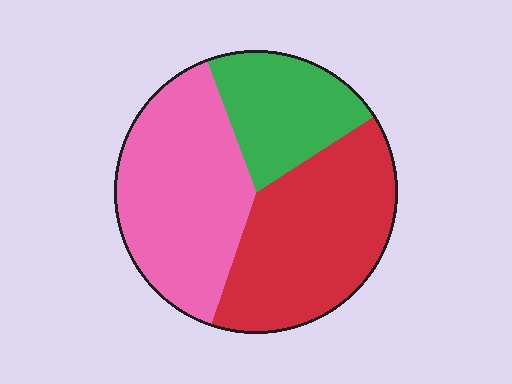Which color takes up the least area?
Green, at roughly 20%.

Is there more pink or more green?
Pink.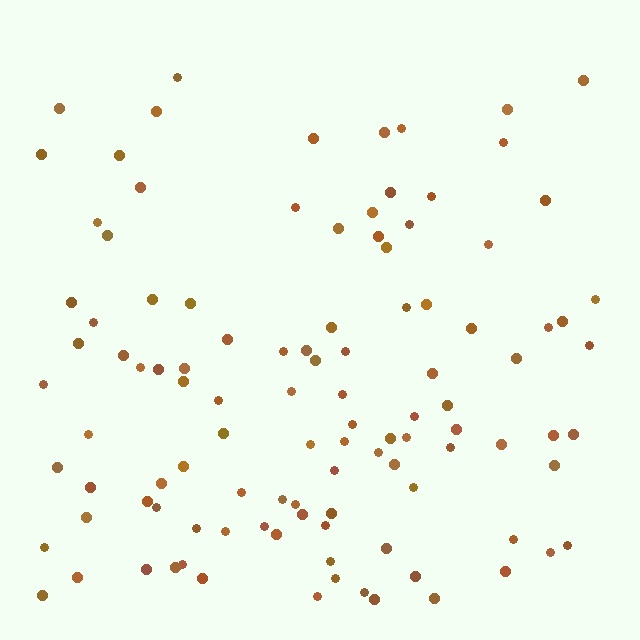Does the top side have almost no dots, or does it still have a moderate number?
Still a moderate number, just noticeably fewer than the bottom.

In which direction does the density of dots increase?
From top to bottom, with the bottom side densest.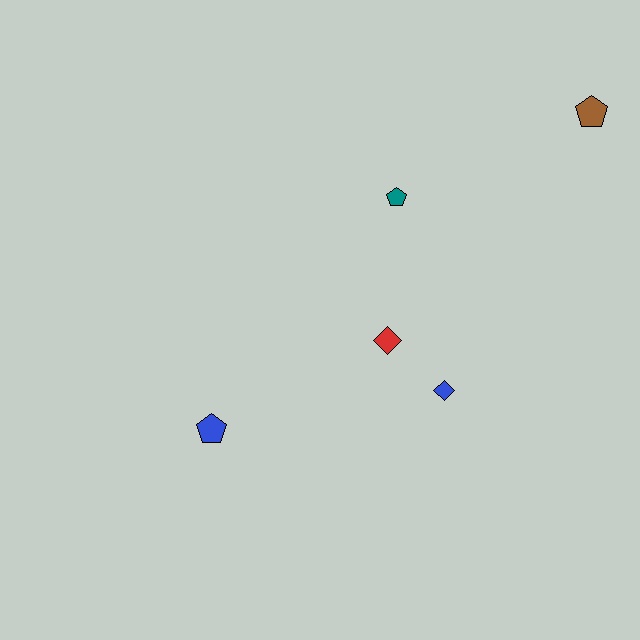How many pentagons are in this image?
There are 3 pentagons.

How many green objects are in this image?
There are no green objects.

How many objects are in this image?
There are 5 objects.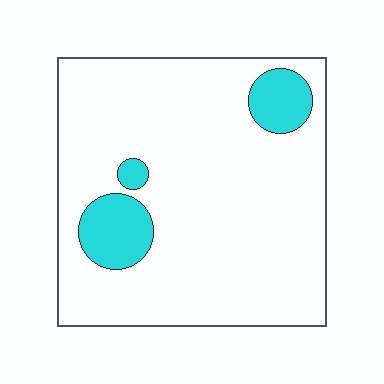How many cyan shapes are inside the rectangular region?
3.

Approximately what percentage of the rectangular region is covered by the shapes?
Approximately 10%.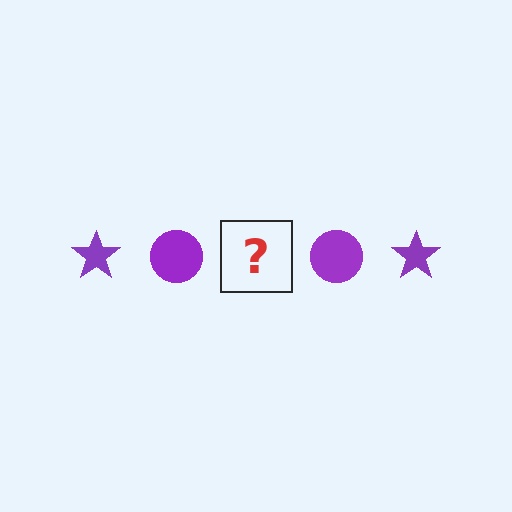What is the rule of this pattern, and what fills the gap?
The rule is that the pattern cycles through star, circle shapes in purple. The gap should be filled with a purple star.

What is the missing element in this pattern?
The missing element is a purple star.